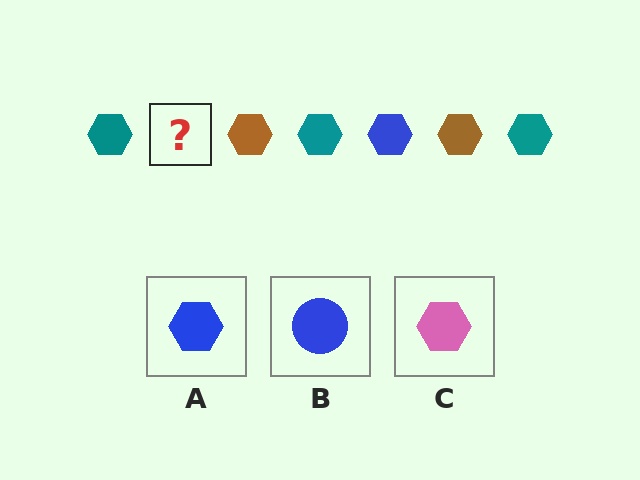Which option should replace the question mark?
Option A.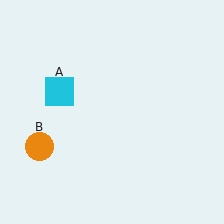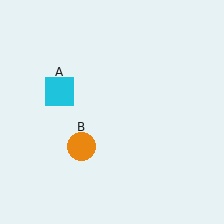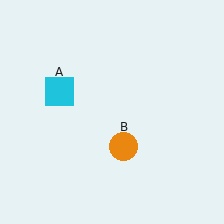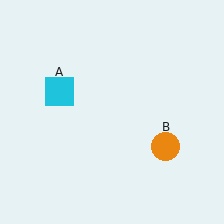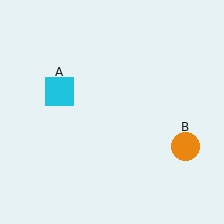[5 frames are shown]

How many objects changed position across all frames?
1 object changed position: orange circle (object B).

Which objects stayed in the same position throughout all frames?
Cyan square (object A) remained stationary.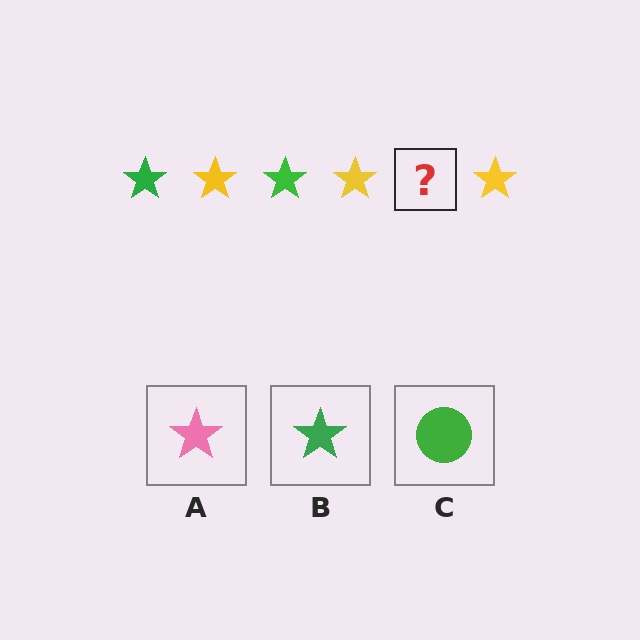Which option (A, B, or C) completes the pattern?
B.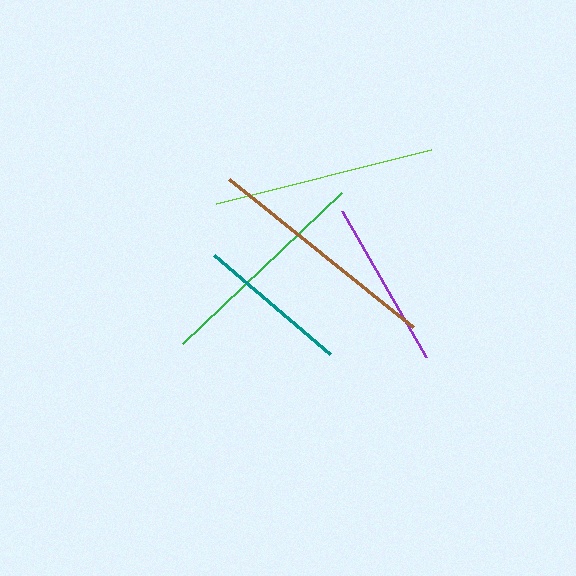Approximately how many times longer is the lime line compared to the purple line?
The lime line is approximately 1.3 times the length of the purple line.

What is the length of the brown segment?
The brown segment is approximately 236 pixels long.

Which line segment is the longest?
The brown line is the longest at approximately 236 pixels.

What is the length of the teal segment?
The teal segment is approximately 153 pixels long.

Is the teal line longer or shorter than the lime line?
The lime line is longer than the teal line.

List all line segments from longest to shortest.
From longest to shortest: brown, lime, green, purple, teal.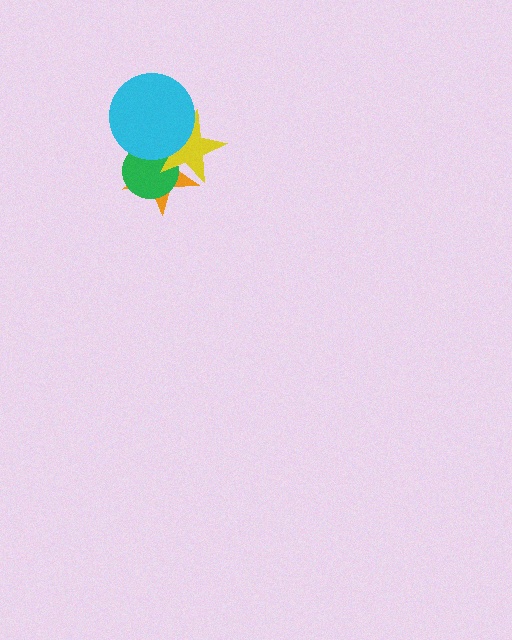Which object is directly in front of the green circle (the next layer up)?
The yellow star is directly in front of the green circle.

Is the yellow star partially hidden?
Yes, it is partially covered by another shape.